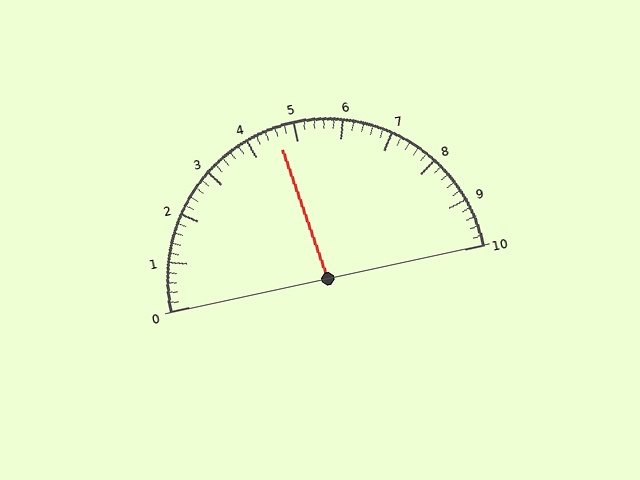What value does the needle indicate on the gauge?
The needle indicates approximately 4.6.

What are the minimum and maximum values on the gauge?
The gauge ranges from 0 to 10.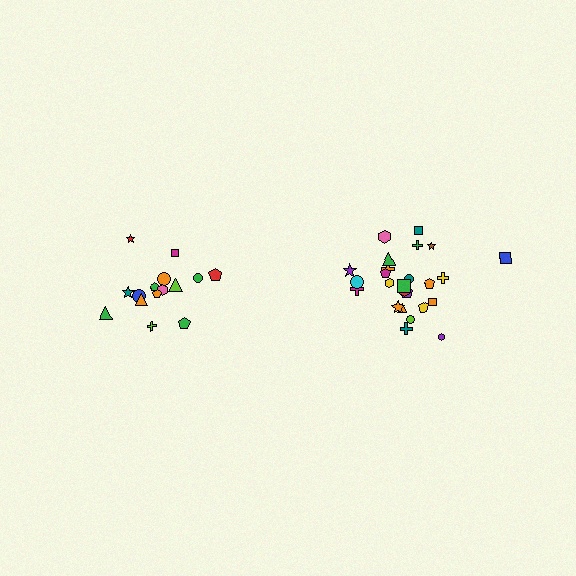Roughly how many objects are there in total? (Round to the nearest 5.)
Roughly 40 objects in total.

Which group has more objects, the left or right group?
The right group.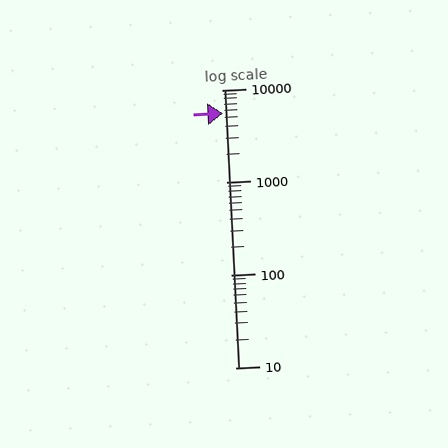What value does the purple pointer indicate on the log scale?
The pointer indicates approximately 5600.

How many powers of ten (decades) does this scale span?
The scale spans 3 decades, from 10 to 10000.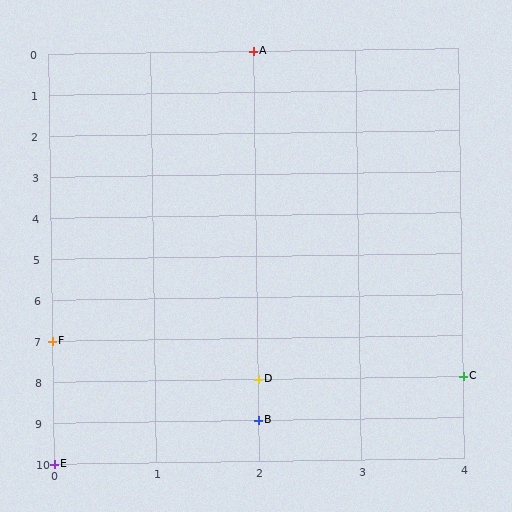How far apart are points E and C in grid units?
Points E and C are 4 columns and 2 rows apart (about 4.5 grid units diagonally).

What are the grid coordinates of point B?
Point B is at grid coordinates (2, 9).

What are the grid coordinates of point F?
Point F is at grid coordinates (0, 7).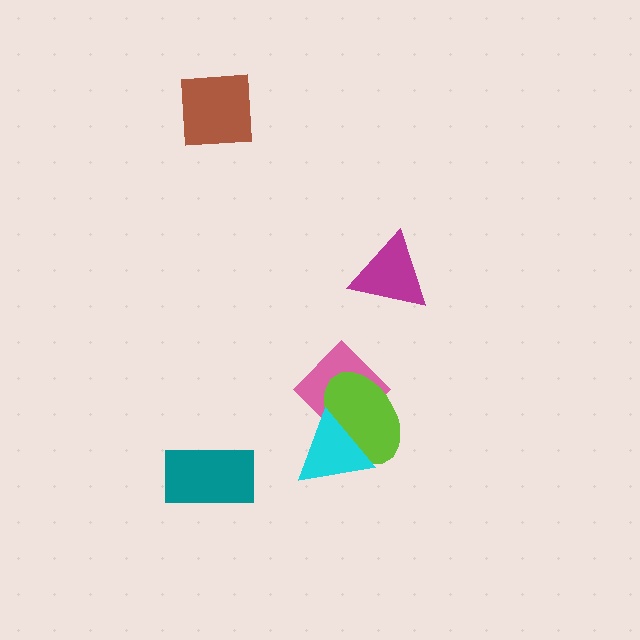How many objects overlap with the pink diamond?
2 objects overlap with the pink diamond.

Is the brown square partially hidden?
No, no other shape covers it.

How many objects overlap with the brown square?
0 objects overlap with the brown square.